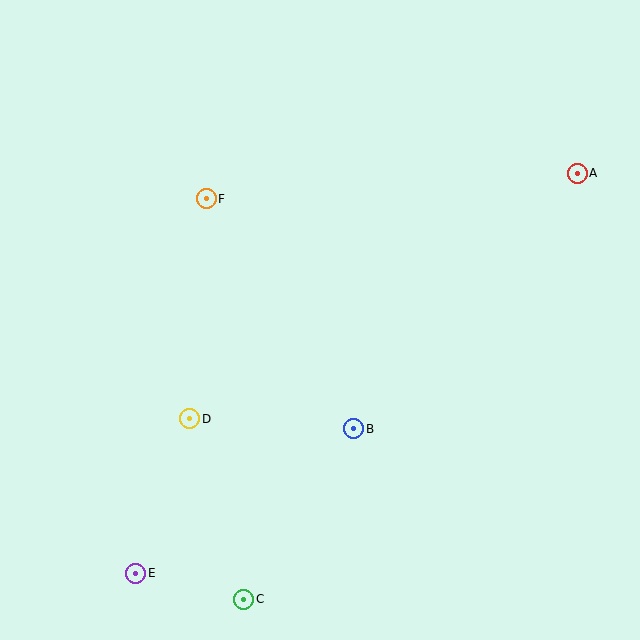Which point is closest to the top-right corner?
Point A is closest to the top-right corner.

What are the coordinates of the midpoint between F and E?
The midpoint between F and E is at (171, 386).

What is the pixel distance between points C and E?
The distance between C and E is 111 pixels.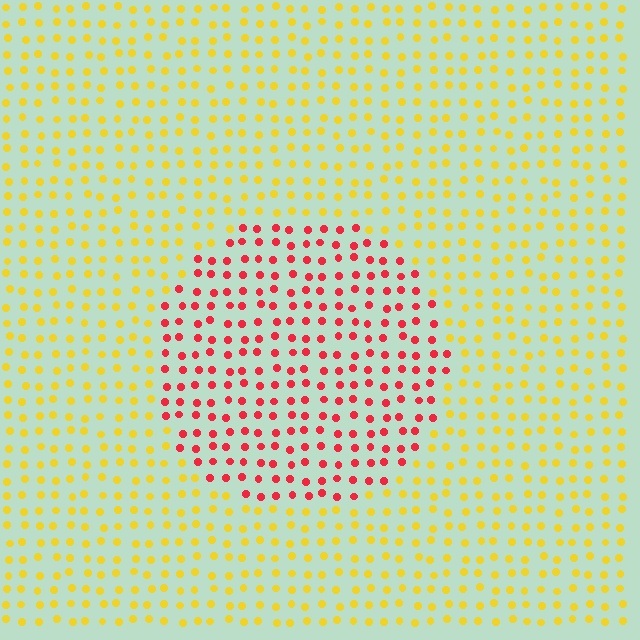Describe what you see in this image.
The image is filled with small yellow elements in a uniform arrangement. A circle-shaped region is visible where the elements are tinted to a slightly different hue, forming a subtle color boundary.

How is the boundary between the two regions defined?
The boundary is defined purely by a slight shift in hue (about 59 degrees). Spacing, size, and orientation are identical on both sides.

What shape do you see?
I see a circle.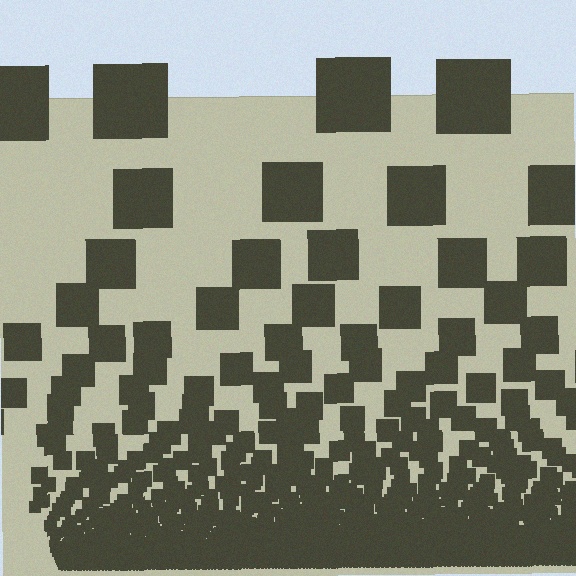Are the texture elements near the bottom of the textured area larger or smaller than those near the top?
Smaller. The gradient is inverted — elements near the bottom are smaller and denser.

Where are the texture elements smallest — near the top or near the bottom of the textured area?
Near the bottom.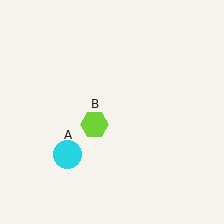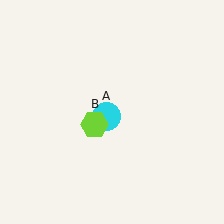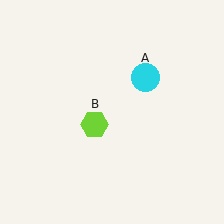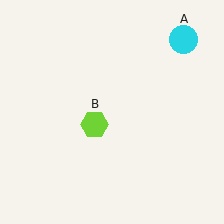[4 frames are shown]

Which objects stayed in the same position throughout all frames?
Lime hexagon (object B) remained stationary.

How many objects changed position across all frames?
1 object changed position: cyan circle (object A).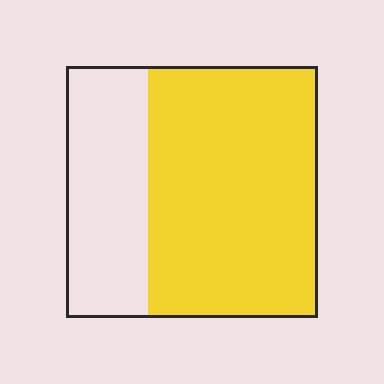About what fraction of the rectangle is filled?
About two thirds (2/3).